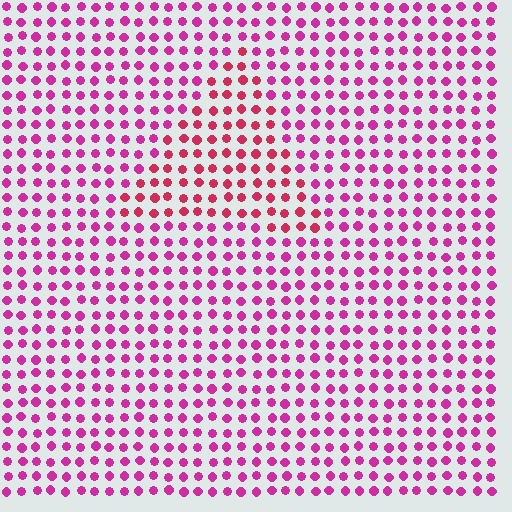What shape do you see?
I see a triangle.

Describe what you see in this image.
The image is filled with small magenta elements in a uniform arrangement. A triangle-shaped region is visible where the elements are tinted to a slightly different hue, forming a subtle color boundary.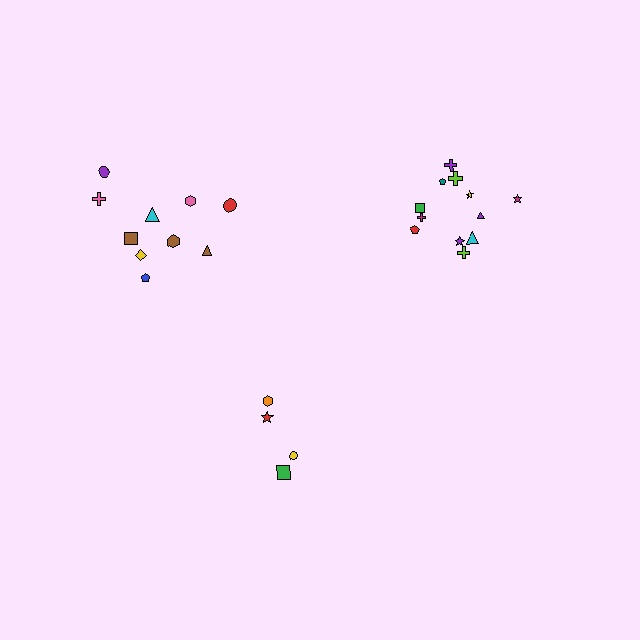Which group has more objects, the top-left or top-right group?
The top-right group.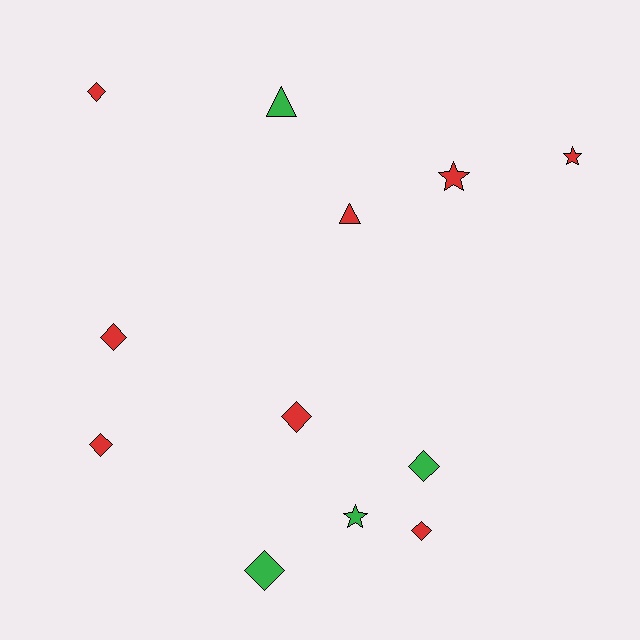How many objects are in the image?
There are 12 objects.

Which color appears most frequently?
Red, with 8 objects.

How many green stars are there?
There is 1 green star.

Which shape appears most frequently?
Diamond, with 7 objects.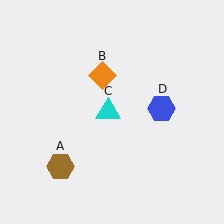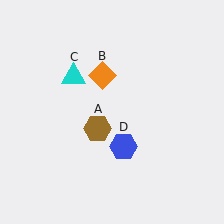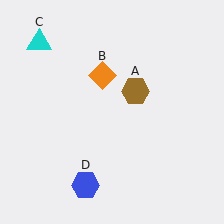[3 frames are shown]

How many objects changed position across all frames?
3 objects changed position: brown hexagon (object A), cyan triangle (object C), blue hexagon (object D).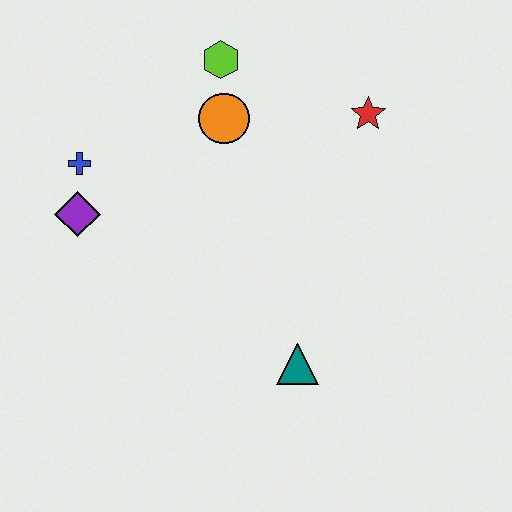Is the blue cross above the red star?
No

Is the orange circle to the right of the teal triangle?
No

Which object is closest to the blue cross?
The purple diamond is closest to the blue cross.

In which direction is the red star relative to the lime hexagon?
The red star is to the right of the lime hexagon.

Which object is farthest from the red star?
The purple diamond is farthest from the red star.